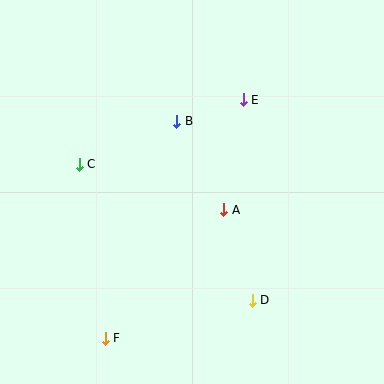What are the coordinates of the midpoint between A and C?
The midpoint between A and C is at (151, 187).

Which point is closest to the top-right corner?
Point E is closest to the top-right corner.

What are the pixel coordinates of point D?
Point D is at (252, 300).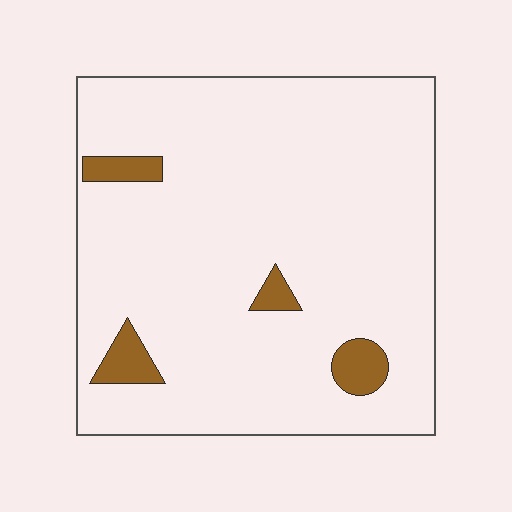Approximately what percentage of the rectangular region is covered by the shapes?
Approximately 5%.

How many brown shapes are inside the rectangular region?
4.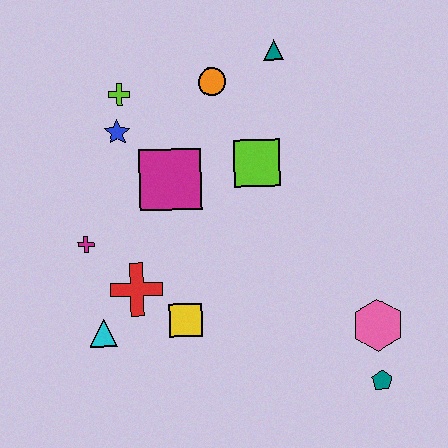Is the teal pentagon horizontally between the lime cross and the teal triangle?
No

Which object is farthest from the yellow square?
The teal triangle is farthest from the yellow square.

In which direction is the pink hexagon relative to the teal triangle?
The pink hexagon is below the teal triangle.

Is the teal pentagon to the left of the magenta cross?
No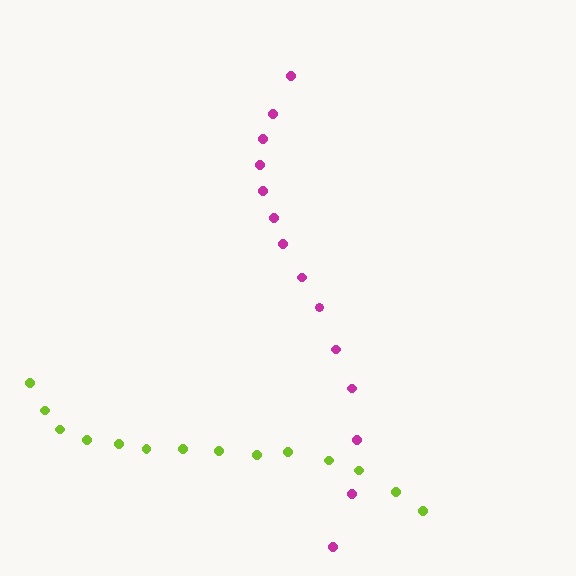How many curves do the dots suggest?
There are 2 distinct paths.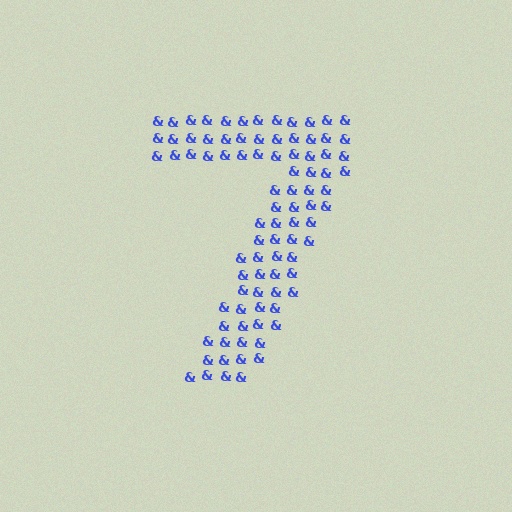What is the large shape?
The large shape is the digit 7.